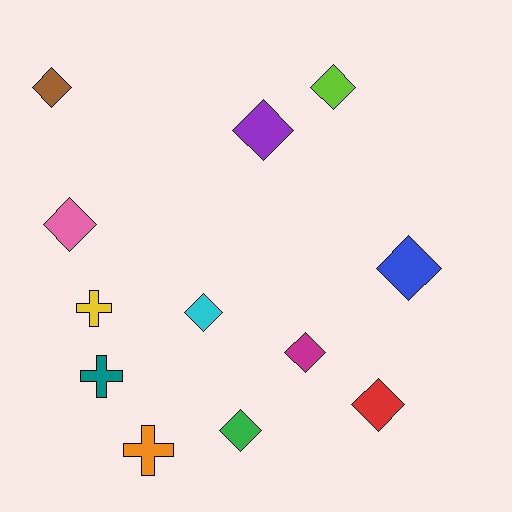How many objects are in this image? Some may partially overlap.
There are 12 objects.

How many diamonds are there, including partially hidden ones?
There are 9 diamonds.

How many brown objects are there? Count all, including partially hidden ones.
There is 1 brown object.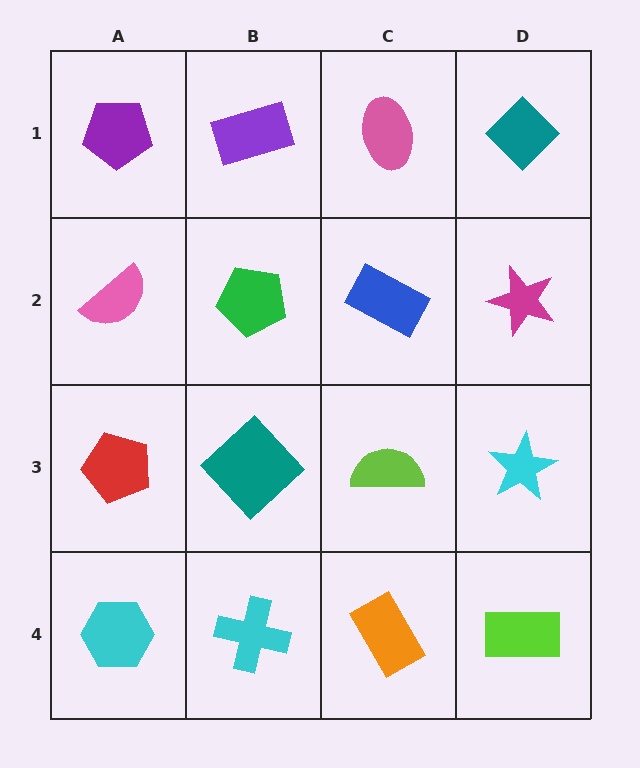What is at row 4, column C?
An orange rectangle.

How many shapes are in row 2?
4 shapes.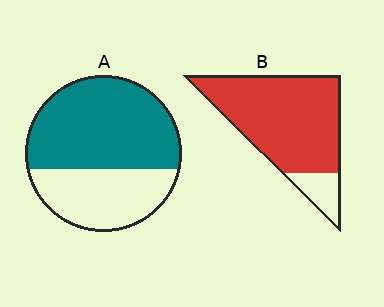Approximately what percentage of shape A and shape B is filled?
A is approximately 65% and B is approximately 85%.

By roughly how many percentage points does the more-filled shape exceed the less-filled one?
By roughly 25 percentage points (B over A).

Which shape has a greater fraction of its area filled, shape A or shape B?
Shape B.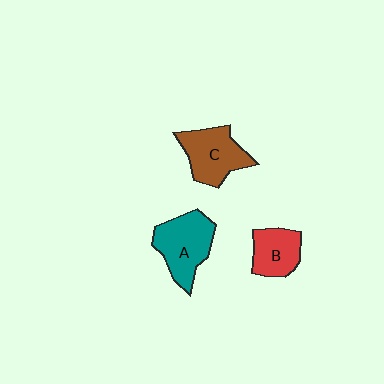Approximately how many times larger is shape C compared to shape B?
Approximately 1.4 times.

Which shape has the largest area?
Shape A (teal).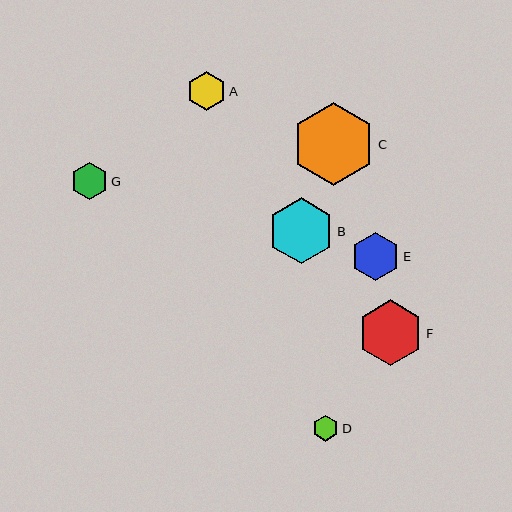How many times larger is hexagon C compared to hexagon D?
Hexagon C is approximately 3.2 times the size of hexagon D.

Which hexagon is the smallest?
Hexagon D is the smallest with a size of approximately 26 pixels.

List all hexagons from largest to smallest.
From largest to smallest: C, B, F, E, A, G, D.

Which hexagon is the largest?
Hexagon C is the largest with a size of approximately 83 pixels.